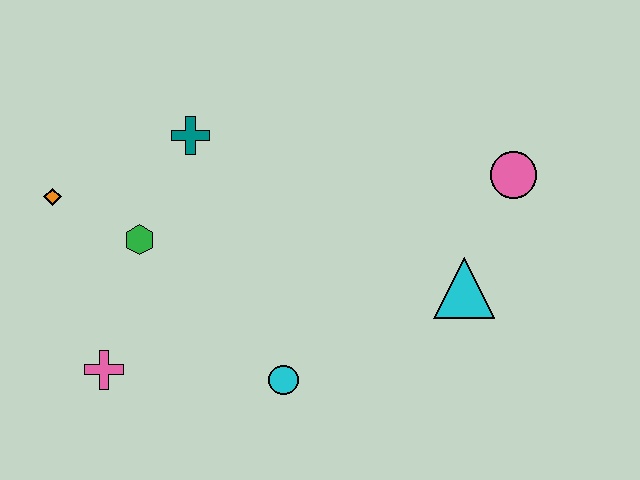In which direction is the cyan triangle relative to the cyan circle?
The cyan triangle is to the right of the cyan circle.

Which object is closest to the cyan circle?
The pink cross is closest to the cyan circle.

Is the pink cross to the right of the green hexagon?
No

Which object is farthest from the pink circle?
The orange diamond is farthest from the pink circle.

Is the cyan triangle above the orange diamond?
No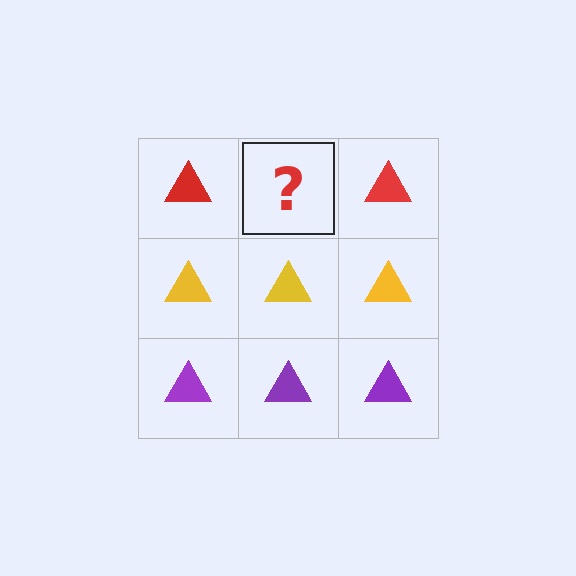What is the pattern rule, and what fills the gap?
The rule is that each row has a consistent color. The gap should be filled with a red triangle.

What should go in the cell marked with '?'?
The missing cell should contain a red triangle.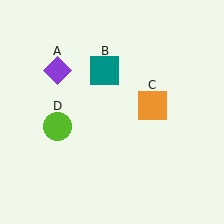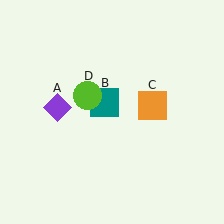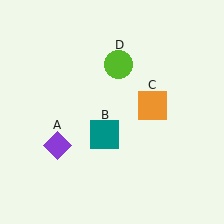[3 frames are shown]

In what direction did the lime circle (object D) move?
The lime circle (object D) moved up and to the right.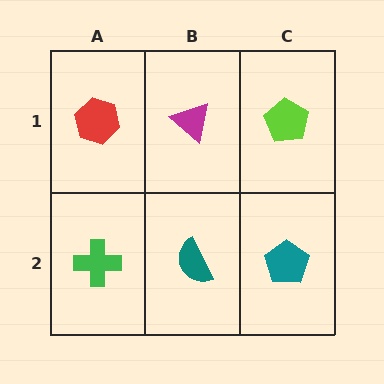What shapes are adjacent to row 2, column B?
A magenta triangle (row 1, column B), a green cross (row 2, column A), a teal pentagon (row 2, column C).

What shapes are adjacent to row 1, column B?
A teal semicircle (row 2, column B), a red hexagon (row 1, column A), a lime pentagon (row 1, column C).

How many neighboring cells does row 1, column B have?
3.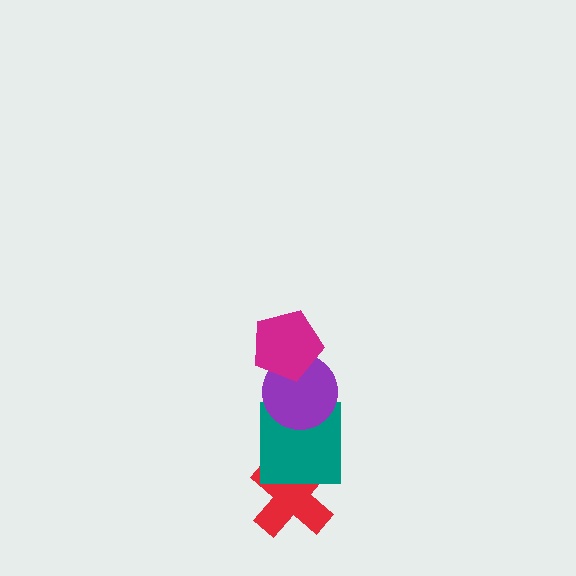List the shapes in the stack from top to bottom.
From top to bottom: the magenta pentagon, the purple circle, the teal square, the red cross.